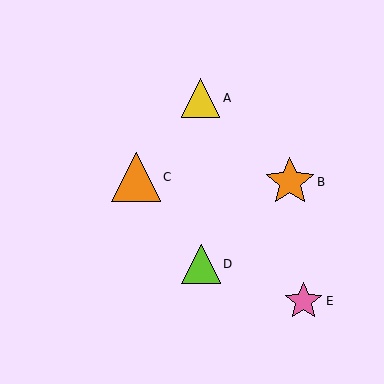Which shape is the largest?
The orange star (labeled B) is the largest.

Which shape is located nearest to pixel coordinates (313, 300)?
The pink star (labeled E) at (304, 301) is nearest to that location.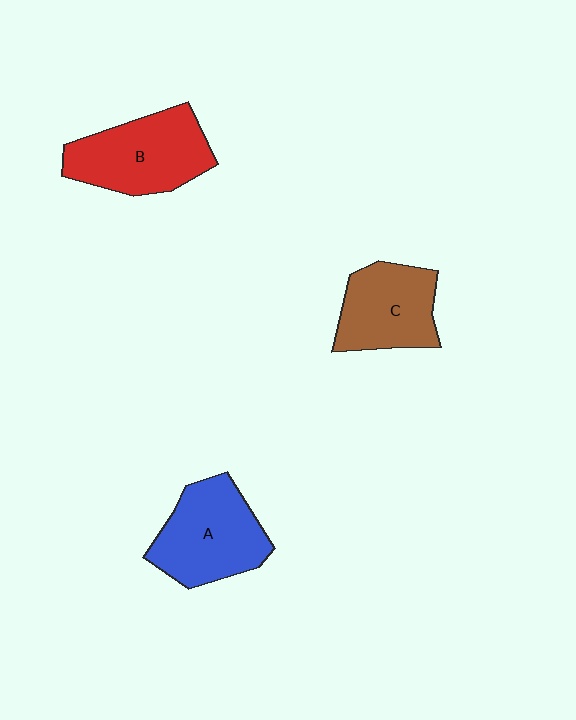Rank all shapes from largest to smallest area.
From largest to smallest: B (red), A (blue), C (brown).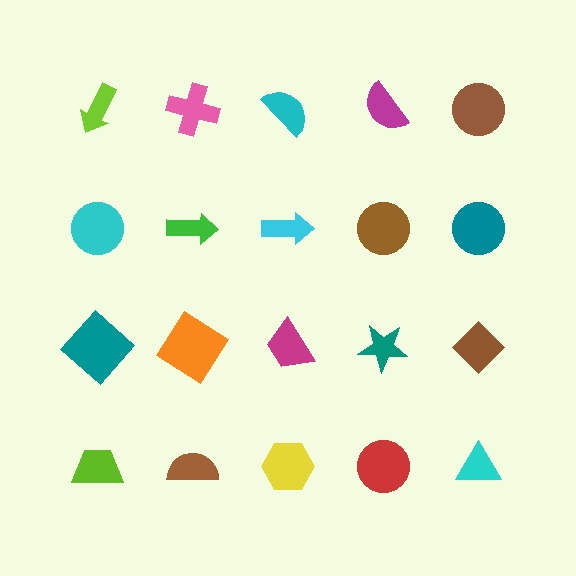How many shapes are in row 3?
5 shapes.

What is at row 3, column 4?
A teal star.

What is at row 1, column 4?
A magenta semicircle.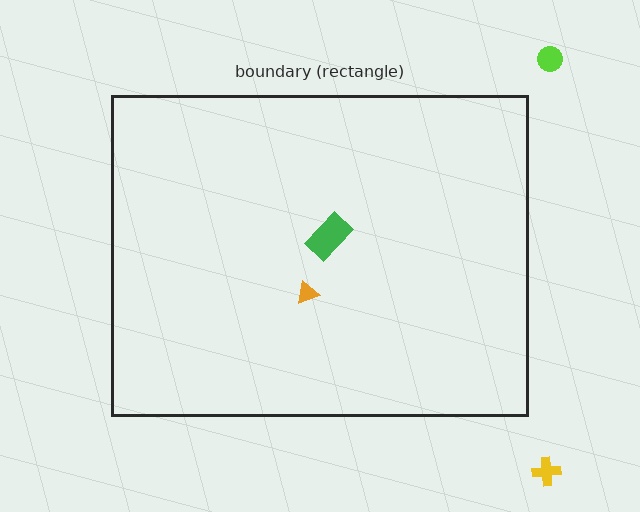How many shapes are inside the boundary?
2 inside, 2 outside.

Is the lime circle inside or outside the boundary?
Outside.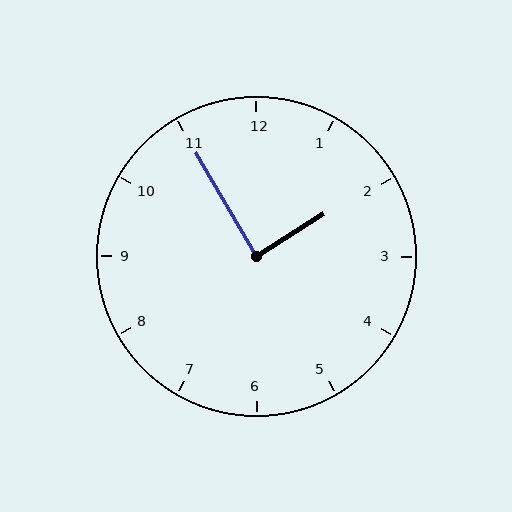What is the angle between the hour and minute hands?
Approximately 88 degrees.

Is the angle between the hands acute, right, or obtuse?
It is right.